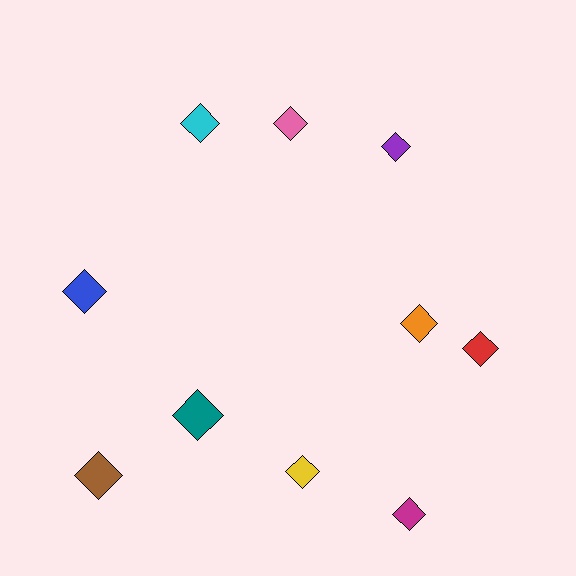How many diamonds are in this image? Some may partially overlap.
There are 10 diamonds.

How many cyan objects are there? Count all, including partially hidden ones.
There is 1 cyan object.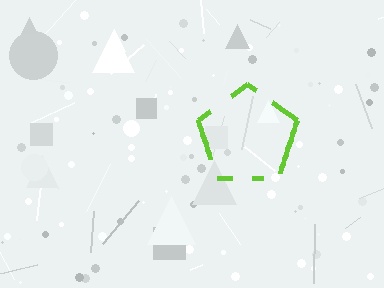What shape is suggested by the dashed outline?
The dashed outline suggests a pentagon.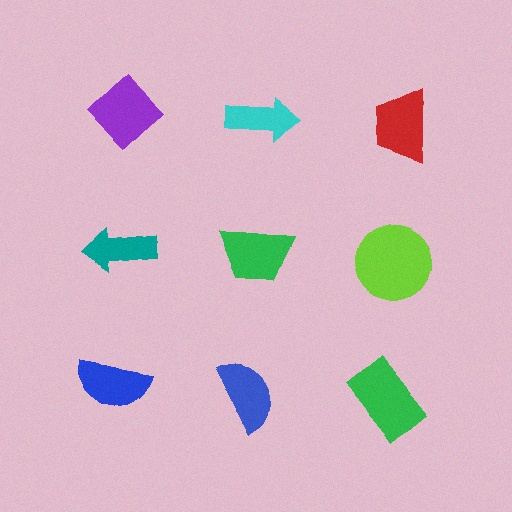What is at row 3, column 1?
A blue semicircle.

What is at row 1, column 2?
A cyan arrow.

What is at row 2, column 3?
A lime circle.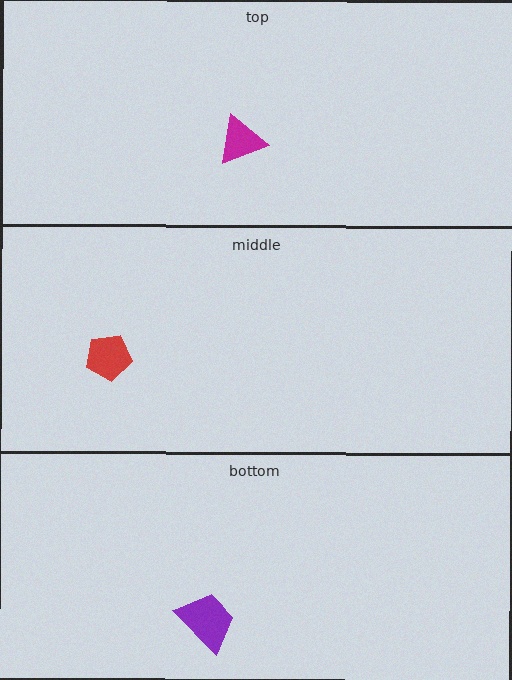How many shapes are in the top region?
1.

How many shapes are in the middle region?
1.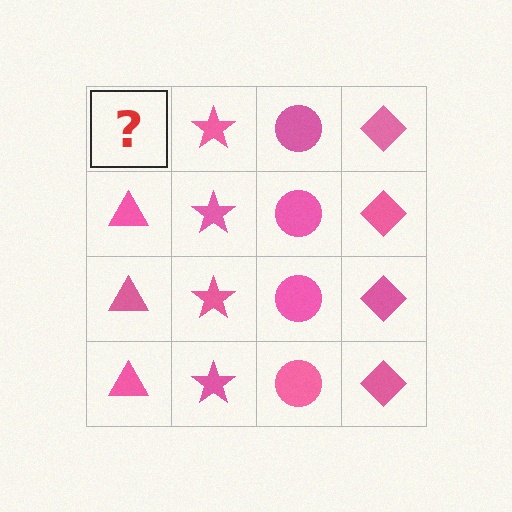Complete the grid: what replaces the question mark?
The question mark should be replaced with a pink triangle.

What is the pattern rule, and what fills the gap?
The rule is that each column has a consistent shape. The gap should be filled with a pink triangle.